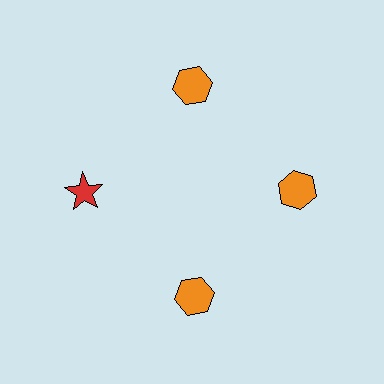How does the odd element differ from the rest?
It differs in both color (red instead of orange) and shape (star instead of hexagon).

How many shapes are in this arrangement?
There are 4 shapes arranged in a ring pattern.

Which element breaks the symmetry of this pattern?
The red star at roughly the 9 o'clock position breaks the symmetry. All other shapes are orange hexagons.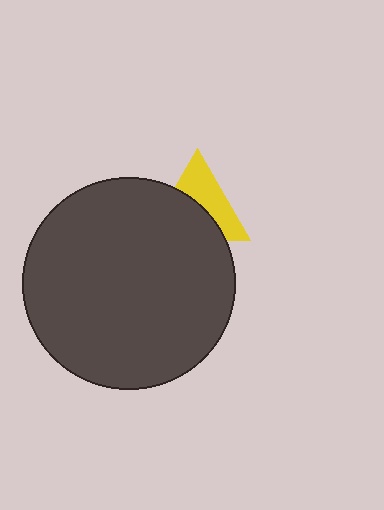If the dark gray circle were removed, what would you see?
You would see the complete yellow triangle.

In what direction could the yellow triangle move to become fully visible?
The yellow triangle could move up. That would shift it out from behind the dark gray circle entirely.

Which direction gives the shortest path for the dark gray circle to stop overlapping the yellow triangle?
Moving down gives the shortest separation.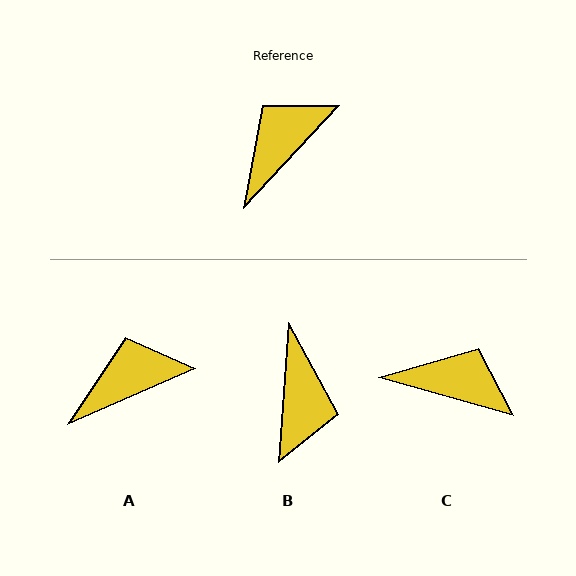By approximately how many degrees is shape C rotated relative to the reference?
Approximately 63 degrees clockwise.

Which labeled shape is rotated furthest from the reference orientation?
B, about 141 degrees away.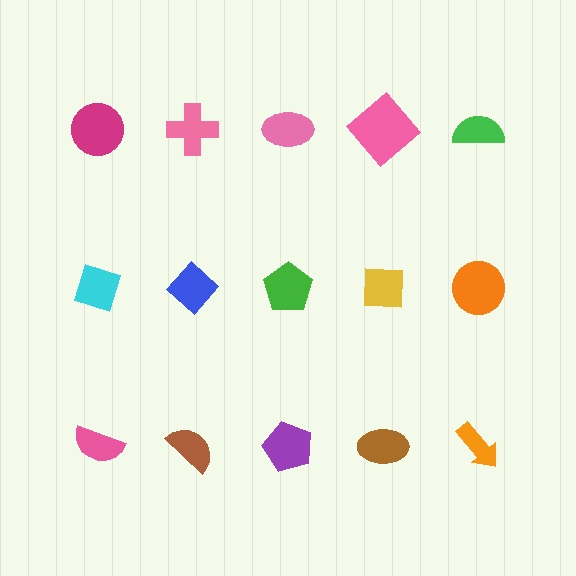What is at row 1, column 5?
A green semicircle.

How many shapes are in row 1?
5 shapes.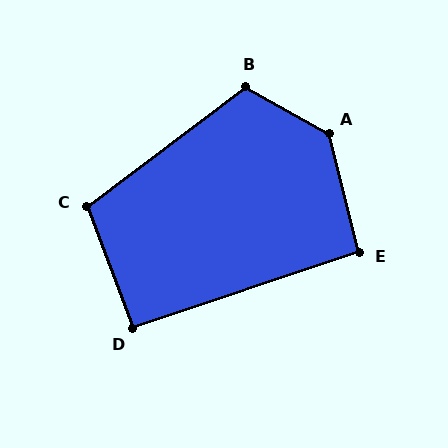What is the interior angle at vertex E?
Approximately 94 degrees (approximately right).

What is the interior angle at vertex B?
Approximately 114 degrees (obtuse).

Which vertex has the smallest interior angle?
D, at approximately 92 degrees.